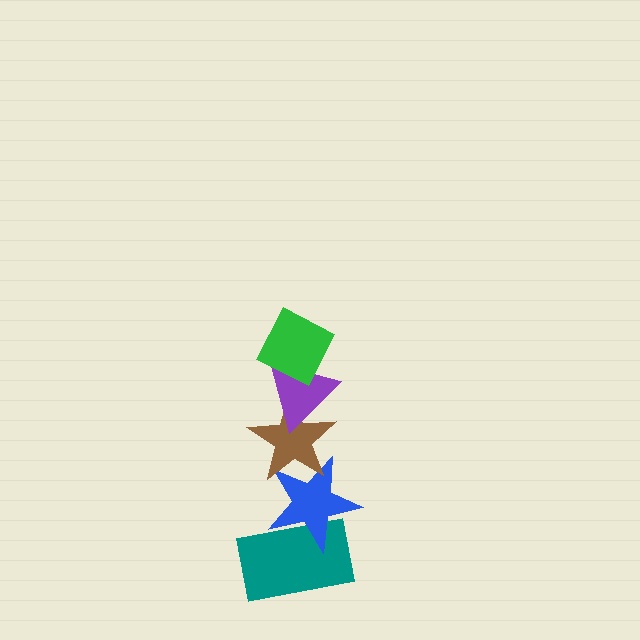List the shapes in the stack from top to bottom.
From top to bottom: the green diamond, the purple triangle, the brown star, the blue star, the teal rectangle.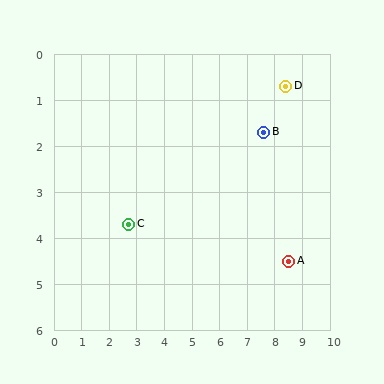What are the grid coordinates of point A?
Point A is at approximately (8.5, 4.5).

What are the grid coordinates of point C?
Point C is at approximately (2.7, 3.7).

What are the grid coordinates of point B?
Point B is at approximately (7.6, 1.7).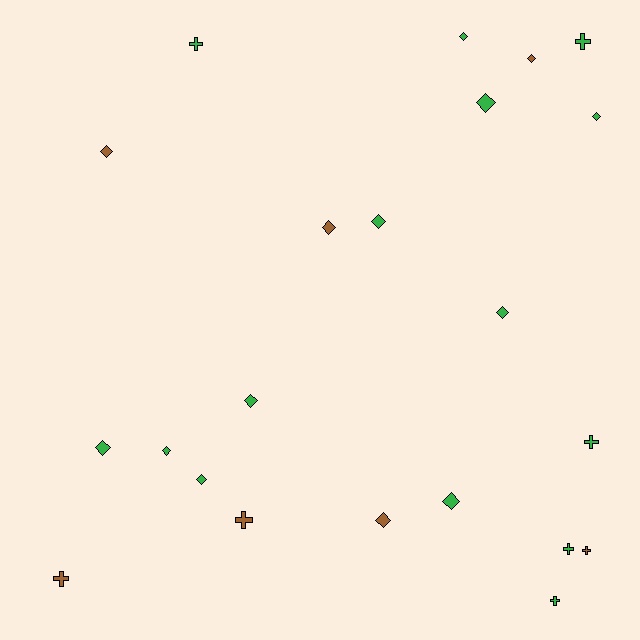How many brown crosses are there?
There are 3 brown crosses.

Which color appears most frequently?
Green, with 15 objects.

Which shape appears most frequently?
Diamond, with 14 objects.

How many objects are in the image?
There are 22 objects.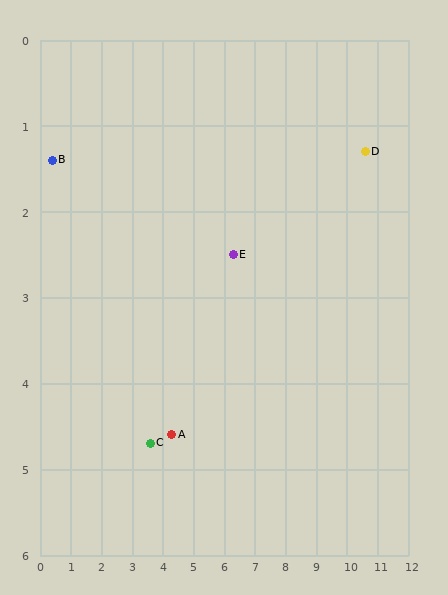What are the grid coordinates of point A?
Point A is at approximately (4.3, 4.6).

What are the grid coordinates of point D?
Point D is at approximately (10.6, 1.3).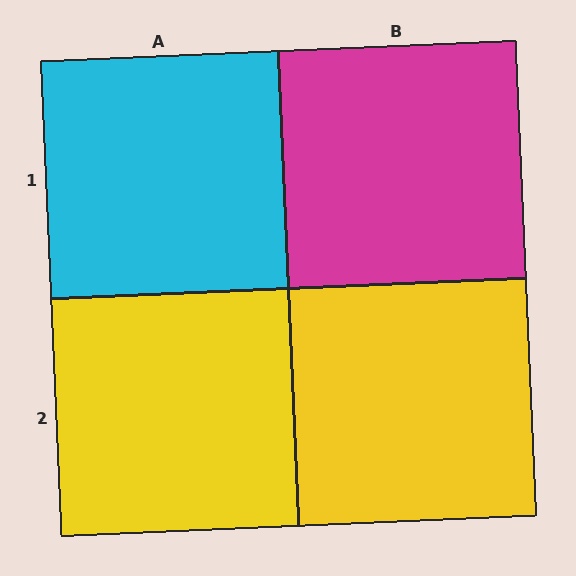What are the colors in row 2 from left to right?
Yellow, yellow.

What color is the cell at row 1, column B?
Magenta.